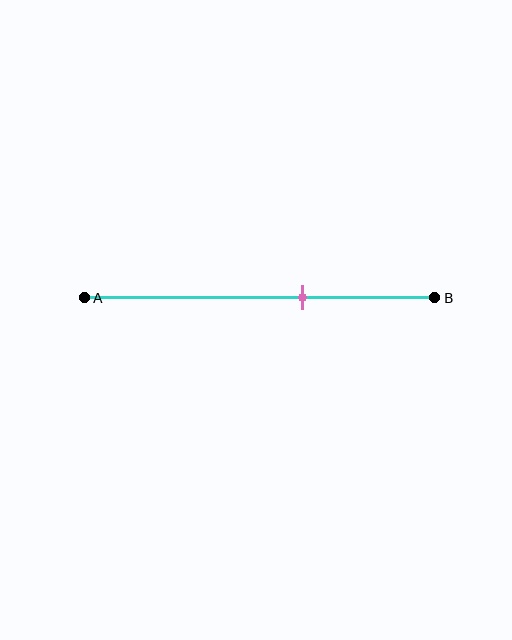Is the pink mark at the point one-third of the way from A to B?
No, the mark is at about 60% from A, not at the 33% one-third point.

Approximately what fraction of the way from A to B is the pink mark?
The pink mark is approximately 60% of the way from A to B.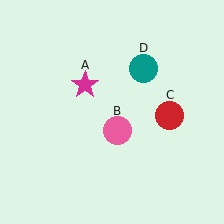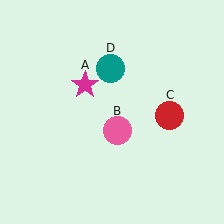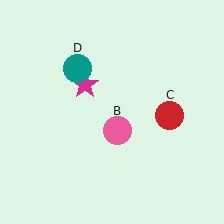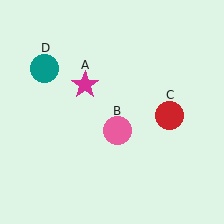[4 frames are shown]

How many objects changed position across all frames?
1 object changed position: teal circle (object D).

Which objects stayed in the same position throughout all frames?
Magenta star (object A) and pink circle (object B) and red circle (object C) remained stationary.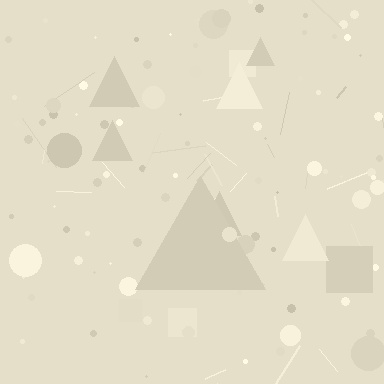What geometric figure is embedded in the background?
A triangle is embedded in the background.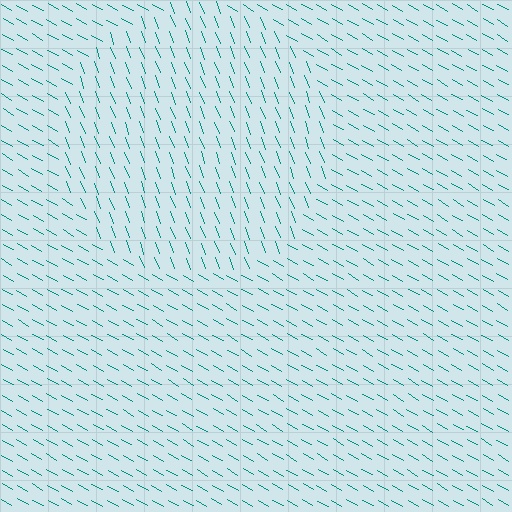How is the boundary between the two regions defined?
The boundary is defined purely by a change in line orientation (approximately 40 degrees difference). All lines are the same color and thickness.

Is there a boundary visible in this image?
Yes, there is a texture boundary formed by a change in line orientation.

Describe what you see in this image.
The image is filled with small teal line segments. A circle region in the image has lines oriented differently from the surrounding lines, creating a visible texture boundary.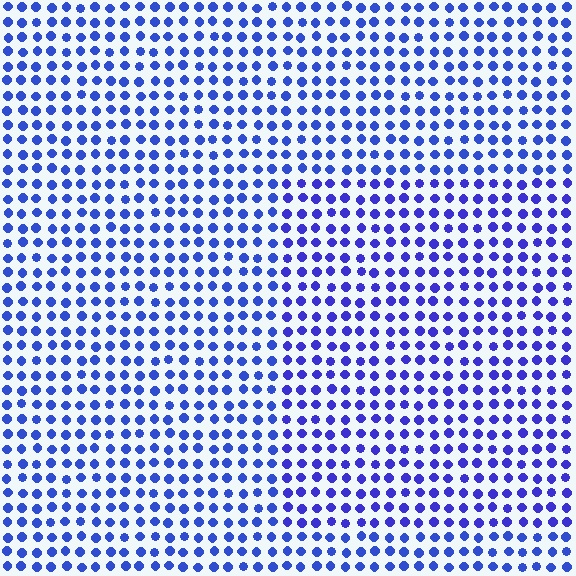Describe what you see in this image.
The image is filled with small blue elements in a uniform arrangement. A rectangle-shaped region is visible where the elements are tinted to a slightly different hue, forming a subtle color boundary.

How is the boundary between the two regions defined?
The boundary is defined purely by a slight shift in hue (about 15 degrees). Spacing, size, and orientation are identical on both sides.